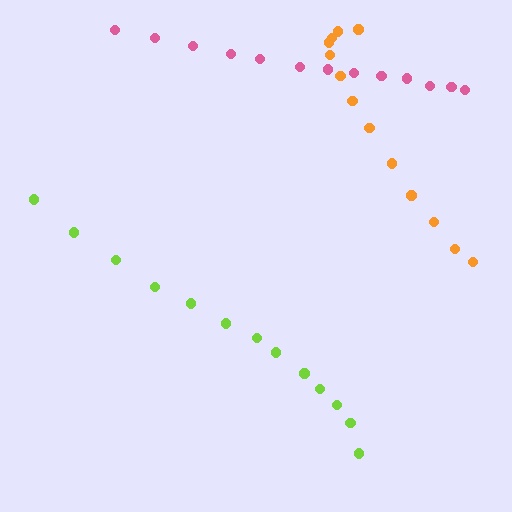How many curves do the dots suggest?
There are 3 distinct paths.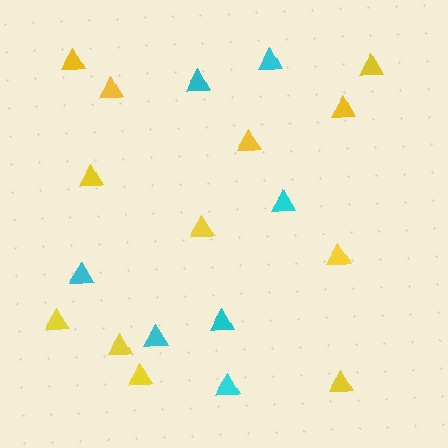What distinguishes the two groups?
There are 2 groups: one group of cyan triangles (7) and one group of yellow triangles (12).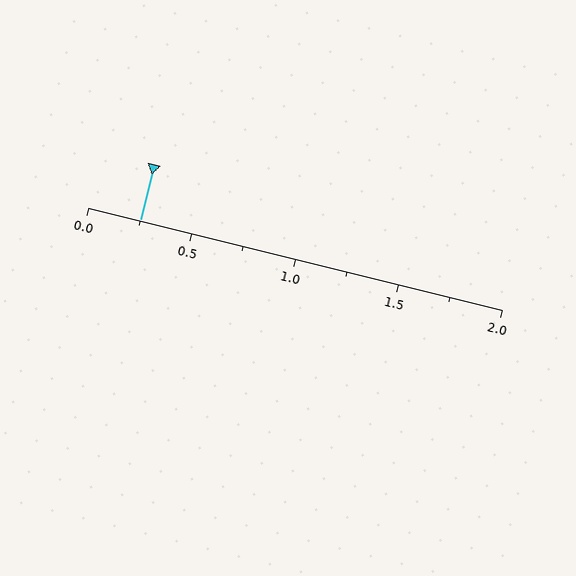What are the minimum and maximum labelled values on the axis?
The axis runs from 0.0 to 2.0.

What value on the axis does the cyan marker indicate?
The marker indicates approximately 0.25.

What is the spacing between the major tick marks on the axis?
The major ticks are spaced 0.5 apart.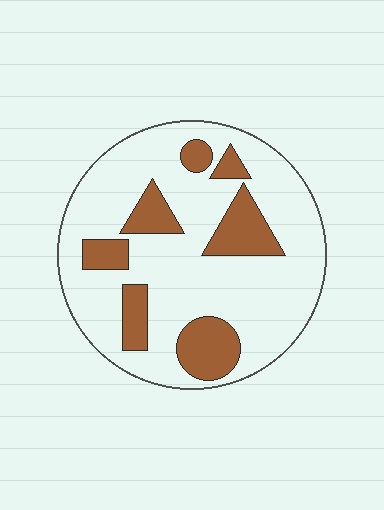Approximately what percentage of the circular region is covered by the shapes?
Approximately 25%.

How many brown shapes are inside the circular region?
7.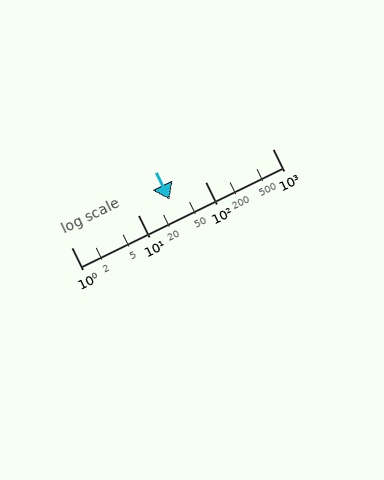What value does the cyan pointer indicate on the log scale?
The pointer indicates approximately 29.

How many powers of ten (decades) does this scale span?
The scale spans 3 decades, from 1 to 1000.